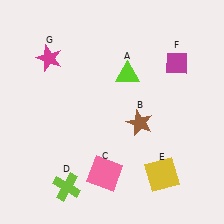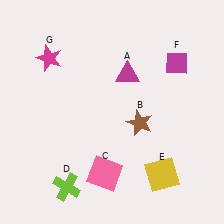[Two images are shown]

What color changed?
The triangle (A) changed from lime in Image 1 to magenta in Image 2.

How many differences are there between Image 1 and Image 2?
There is 1 difference between the two images.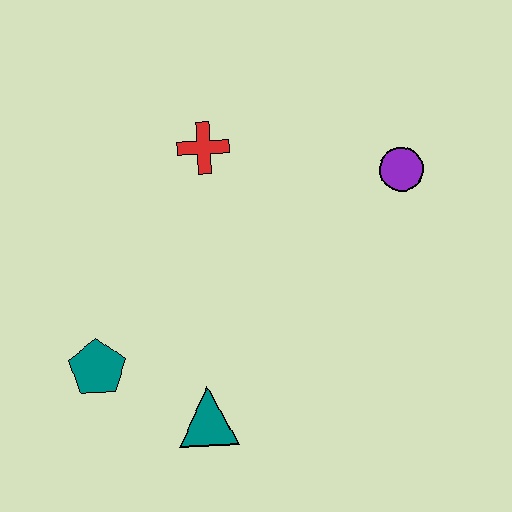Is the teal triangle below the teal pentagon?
Yes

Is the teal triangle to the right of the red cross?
No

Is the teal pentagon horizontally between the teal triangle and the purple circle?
No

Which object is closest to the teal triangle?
The teal pentagon is closest to the teal triangle.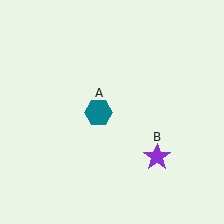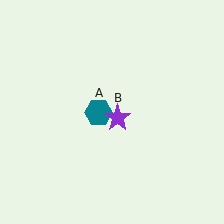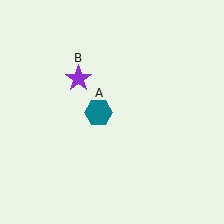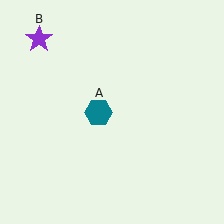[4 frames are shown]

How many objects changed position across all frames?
1 object changed position: purple star (object B).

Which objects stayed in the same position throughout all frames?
Teal hexagon (object A) remained stationary.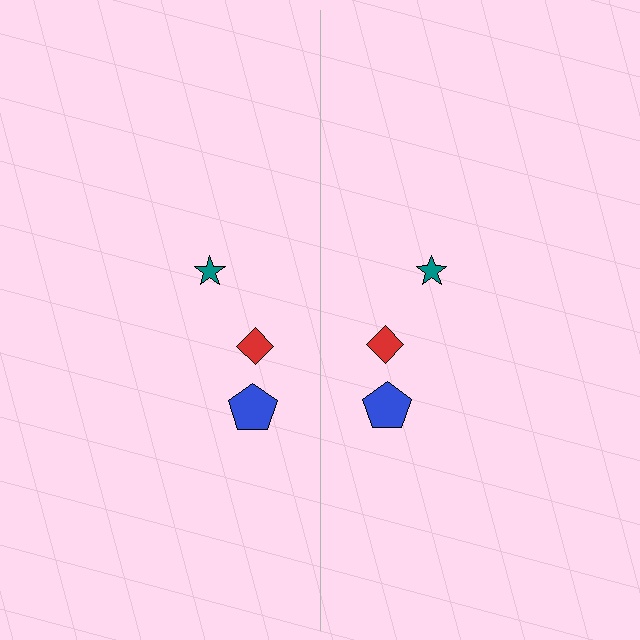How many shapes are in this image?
There are 6 shapes in this image.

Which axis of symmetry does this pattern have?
The pattern has a vertical axis of symmetry running through the center of the image.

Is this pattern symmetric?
Yes, this pattern has bilateral (reflection) symmetry.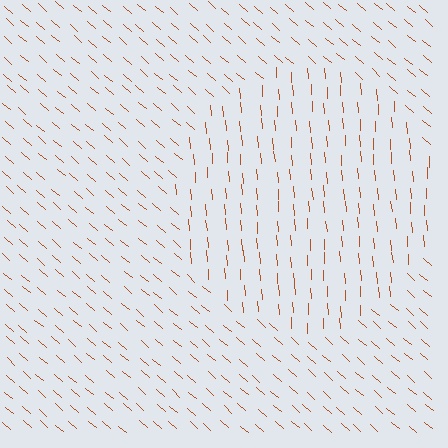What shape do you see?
I see a circle.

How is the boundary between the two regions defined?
The boundary is defined purely by a change in line orientation (approximately 45 degrees difference). All lines are the same color and thickness.